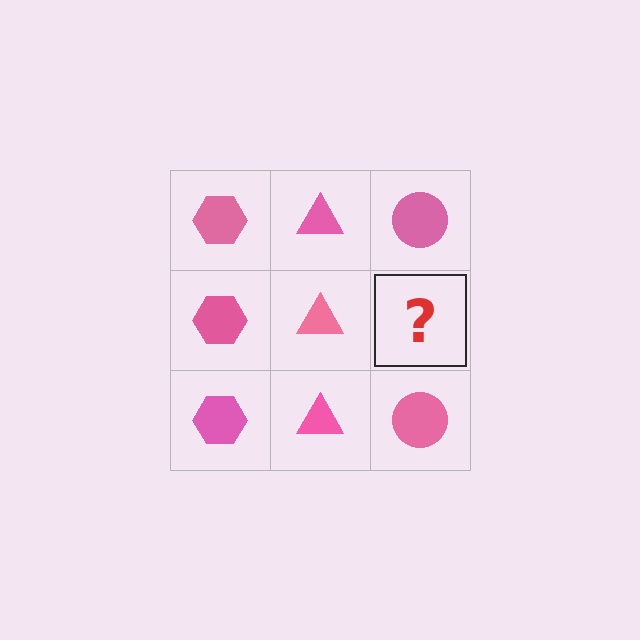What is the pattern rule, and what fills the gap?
The rule is that each column has a consistent shape. The gap should be filled with a pink circle.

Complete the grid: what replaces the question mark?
The question mark should be replaced with a pink circle.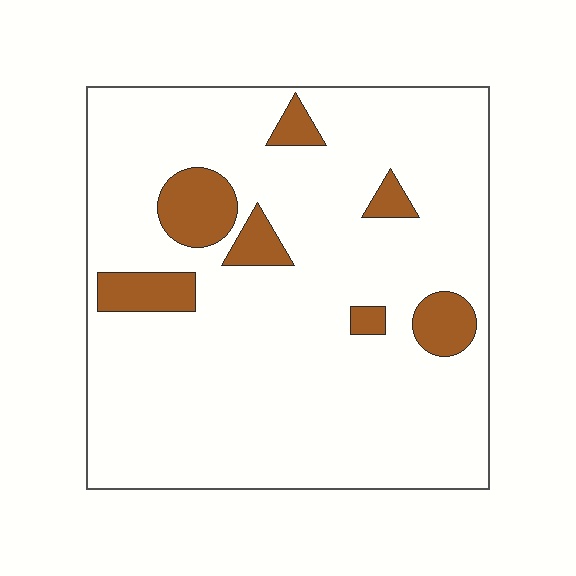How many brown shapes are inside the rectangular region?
7.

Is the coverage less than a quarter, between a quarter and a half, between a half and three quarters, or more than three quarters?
Less than a quarter.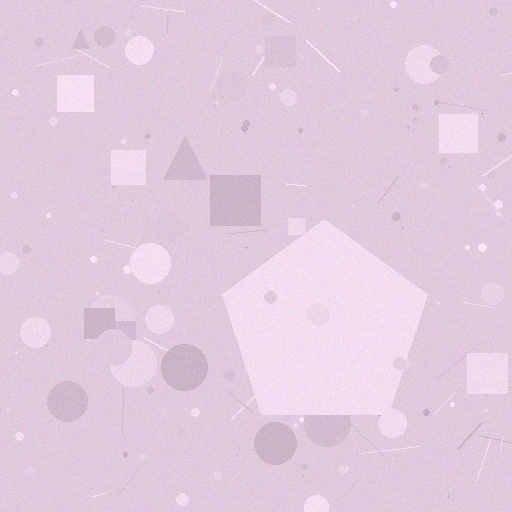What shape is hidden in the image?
A pentagon is hidden in the image.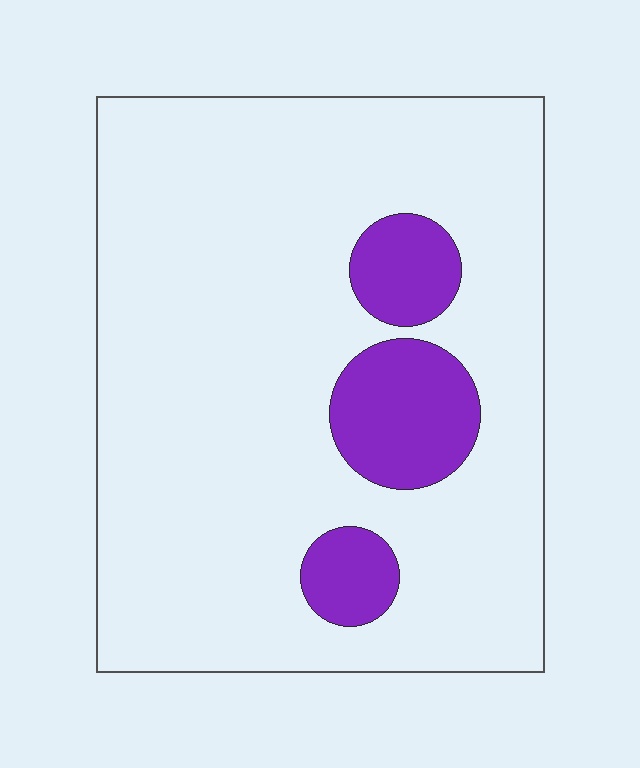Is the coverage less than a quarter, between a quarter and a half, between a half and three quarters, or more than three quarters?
Less than a quarter.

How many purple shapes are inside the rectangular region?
3.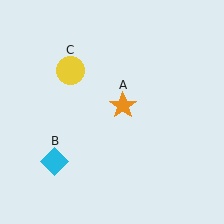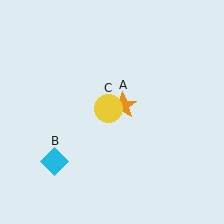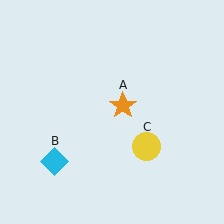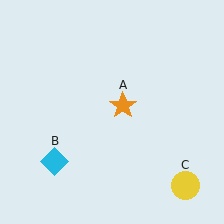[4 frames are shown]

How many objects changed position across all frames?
1 object changed position: yellow circle (object C).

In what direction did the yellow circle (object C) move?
The yellow circle (object C) moved down and to the right.